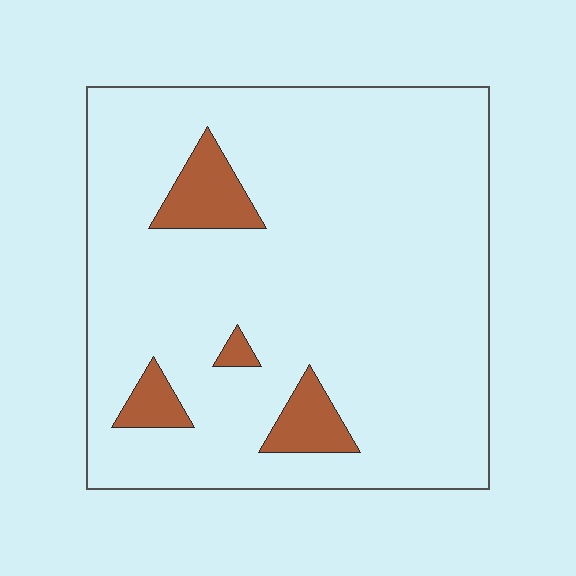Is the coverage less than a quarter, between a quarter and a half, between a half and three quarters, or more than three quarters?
Less than a quarter.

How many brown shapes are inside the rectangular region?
4.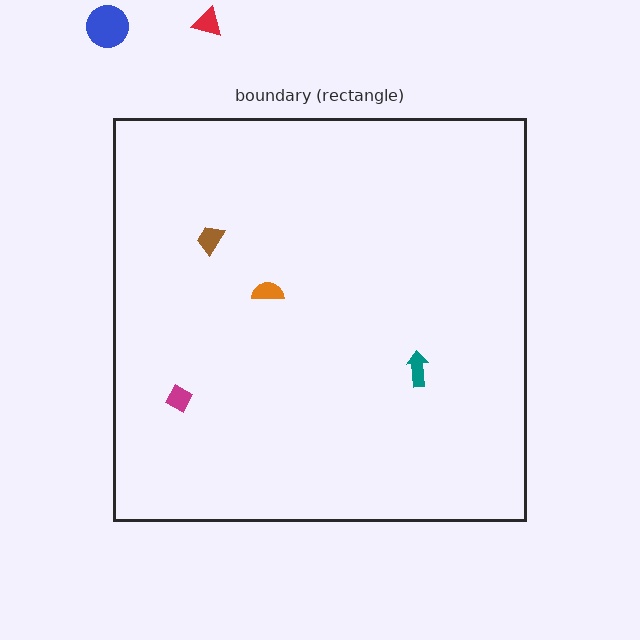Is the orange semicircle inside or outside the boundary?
Inside.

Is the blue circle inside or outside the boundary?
Outside.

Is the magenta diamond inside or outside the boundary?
Inside.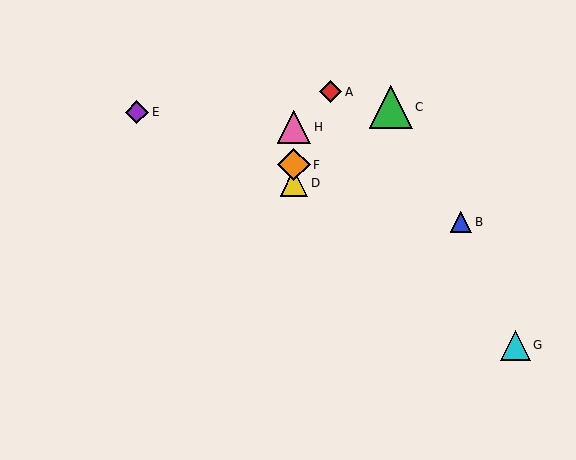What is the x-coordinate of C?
Object C is at x≈391.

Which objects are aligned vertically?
Objects D, F, H are aligned vertically.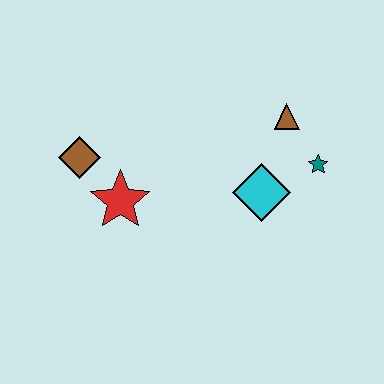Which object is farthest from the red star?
The teal star is farthest from the red star.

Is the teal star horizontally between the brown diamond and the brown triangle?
No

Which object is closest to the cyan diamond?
The teal star is closest to the cyan diamond.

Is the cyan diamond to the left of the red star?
No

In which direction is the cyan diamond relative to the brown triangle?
The cyan diamond is below the brown triangle.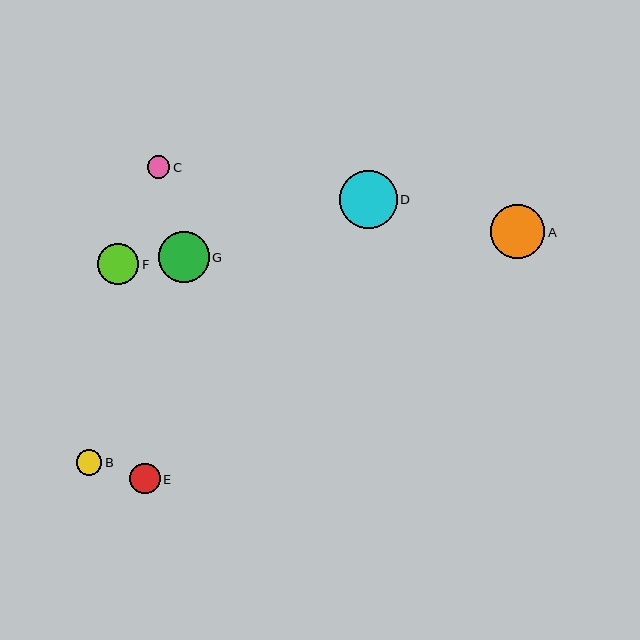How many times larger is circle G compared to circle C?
Circle G is approximately 2.3 times the size of circle C.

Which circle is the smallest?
Circle C is the smallest with a size of approximately 22 pixels.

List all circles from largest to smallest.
From largest to smallest: D, A, G, F, E, B, C.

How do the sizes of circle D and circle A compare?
Circle D and circle A are approximately the same size.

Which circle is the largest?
Circle D is the largest with a size of approximately 58 pixels.